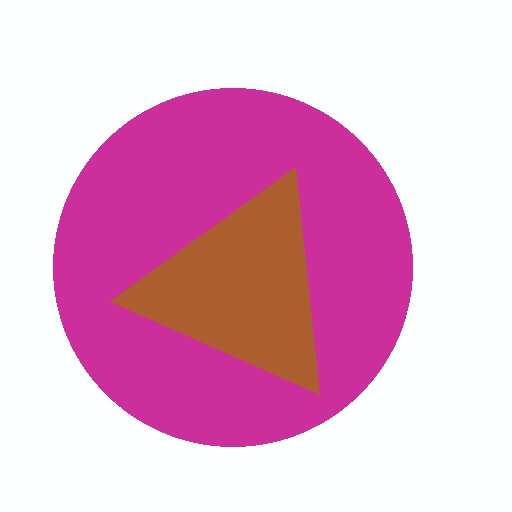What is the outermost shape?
The magenta circle.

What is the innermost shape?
The brown triangle.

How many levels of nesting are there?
2.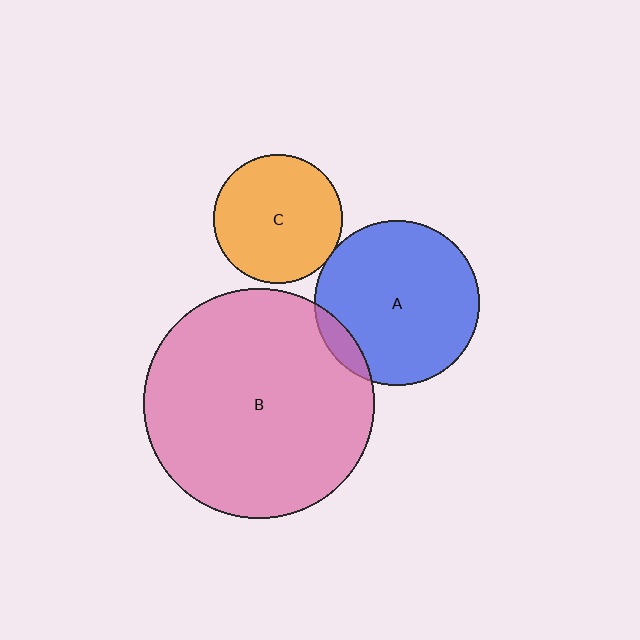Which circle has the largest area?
Circle B (pink).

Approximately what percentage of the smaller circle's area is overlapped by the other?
Approximately 10%.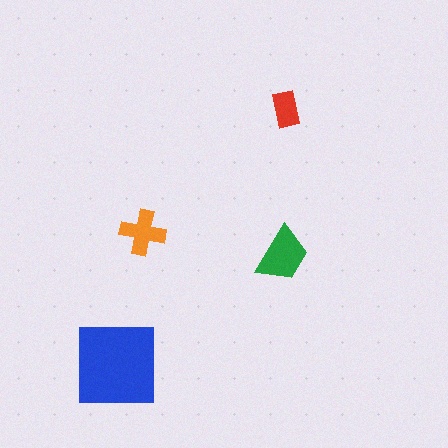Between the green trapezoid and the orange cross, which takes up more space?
The green trapezoid.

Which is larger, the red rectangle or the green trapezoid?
The green trapezoid.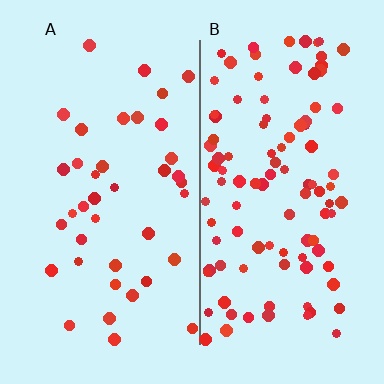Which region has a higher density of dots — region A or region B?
B (the right).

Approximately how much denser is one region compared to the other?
Approximately 2.7× — region B over region A.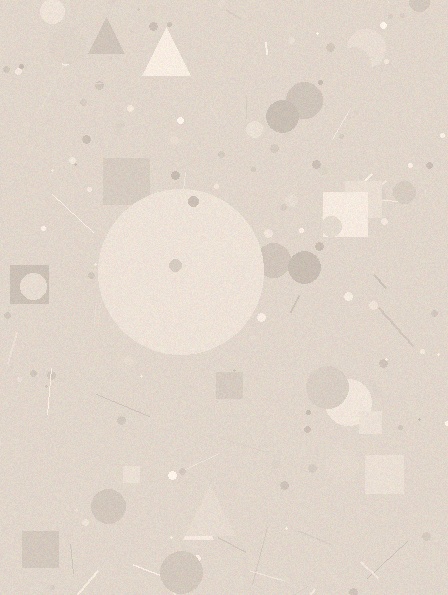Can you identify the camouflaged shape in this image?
The camouflaged shape is a circle.